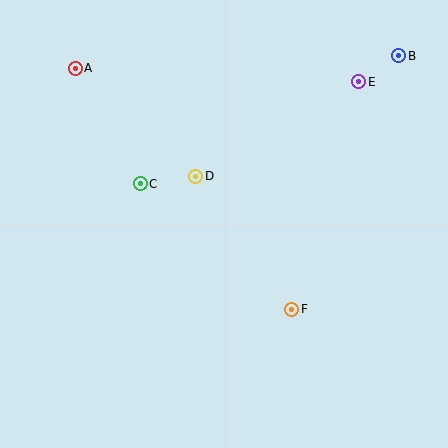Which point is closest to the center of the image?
Point D at (196, 176) is closest to the center.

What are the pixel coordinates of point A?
Point A is at (75, 68).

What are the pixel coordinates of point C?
Point C is at (140, 184).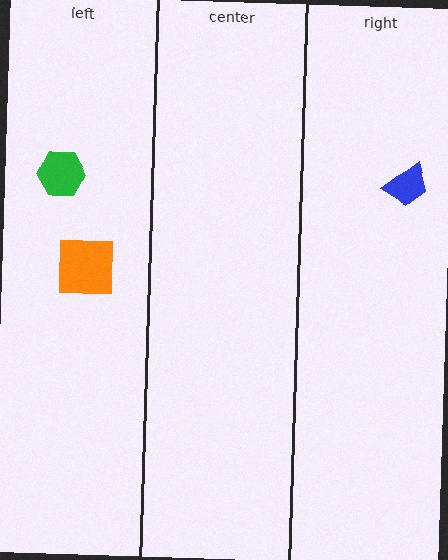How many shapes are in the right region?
1.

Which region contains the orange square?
The left region.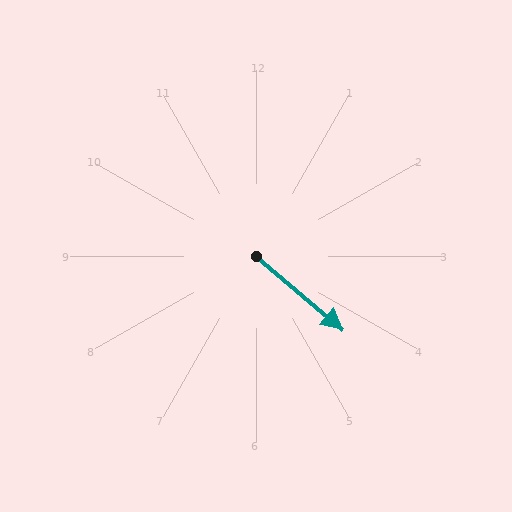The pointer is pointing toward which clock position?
Roughly 4 o'clock.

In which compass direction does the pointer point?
Southeast.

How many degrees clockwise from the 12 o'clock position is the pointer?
Approximately 130 degrees.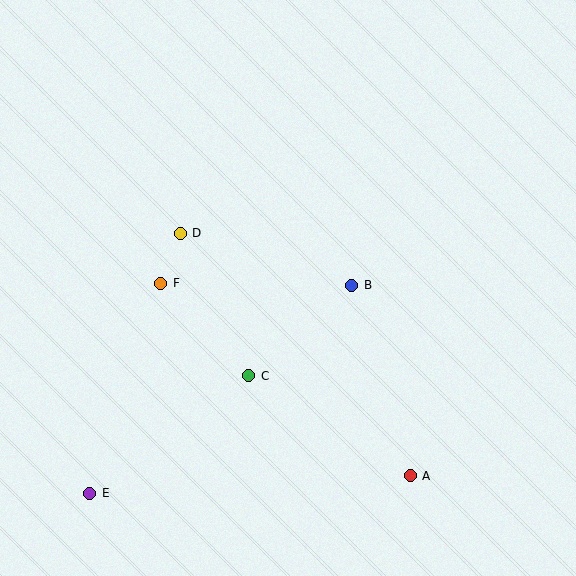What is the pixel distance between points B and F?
The distance between B and F is 191 pixels.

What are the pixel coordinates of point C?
Point C is at (249, 376).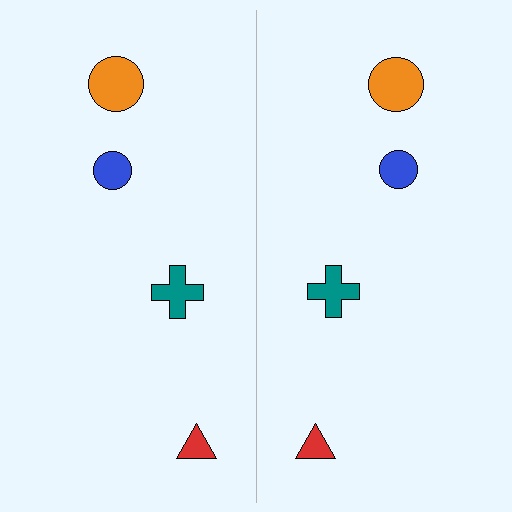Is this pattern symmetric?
Yes, this pattern has bilateral (reflection) symmetry.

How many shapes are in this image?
There are 8 shapes in this image.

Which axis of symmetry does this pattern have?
The pattern has a vertical axis of symmetry running through the center of the image.